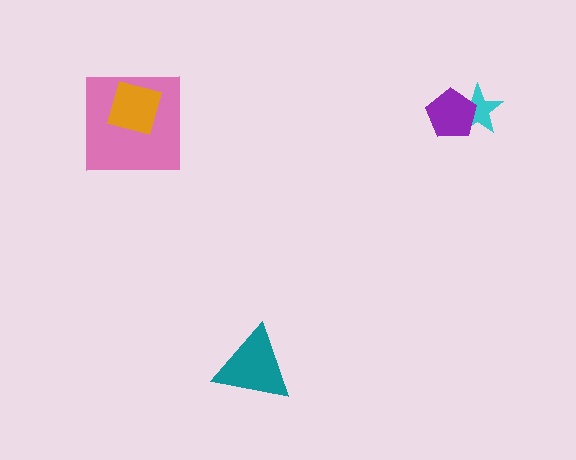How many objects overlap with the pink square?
1 object overlaps with the pink square.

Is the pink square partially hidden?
Yes, it is partially covered by another shape.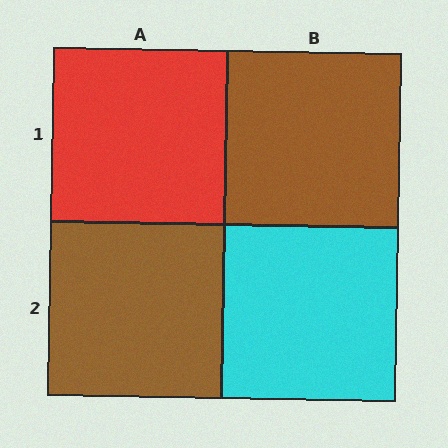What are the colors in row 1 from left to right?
Red, brown.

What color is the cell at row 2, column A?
Brown.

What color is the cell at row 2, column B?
Cyan.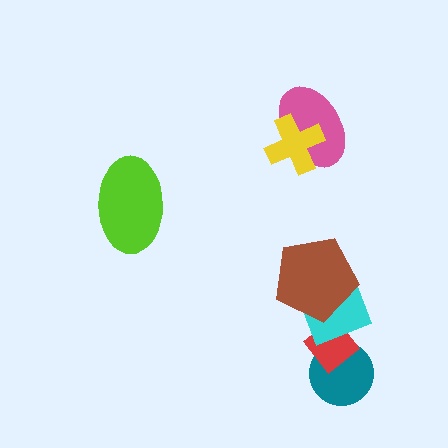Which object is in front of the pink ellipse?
The yellow cross is in front of the pink ellipse.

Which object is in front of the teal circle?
The red diamond is in front of the teal circle.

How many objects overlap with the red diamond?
2 objects overlap with the red diamond.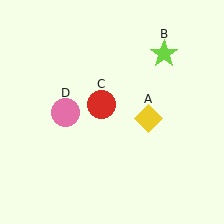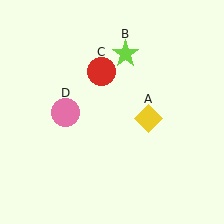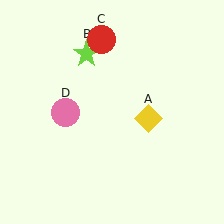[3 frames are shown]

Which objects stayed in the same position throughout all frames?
Yellow diamond (object A) and pink circle (object D) remained stationary.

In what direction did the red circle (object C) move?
The red circle (object C) moved up.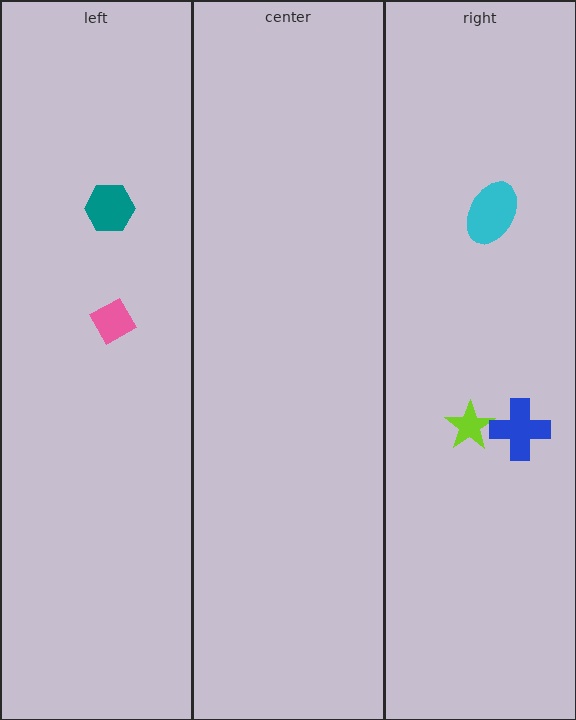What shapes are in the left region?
The pink diamond, the teal hexagon.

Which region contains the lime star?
The right region.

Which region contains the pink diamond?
The left region.